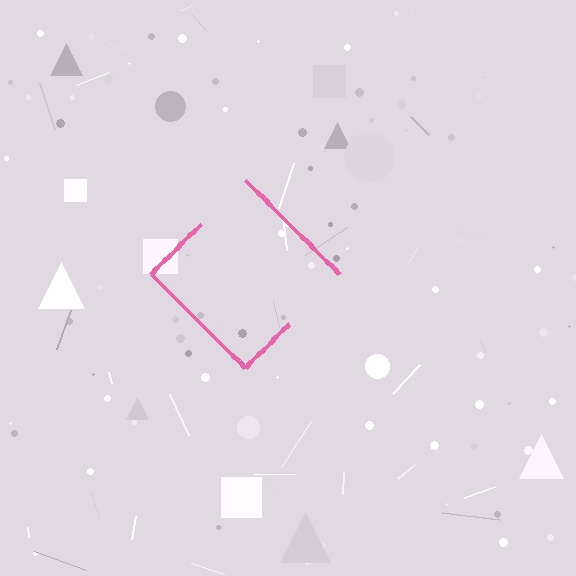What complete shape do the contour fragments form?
The contour fragments form a diamond.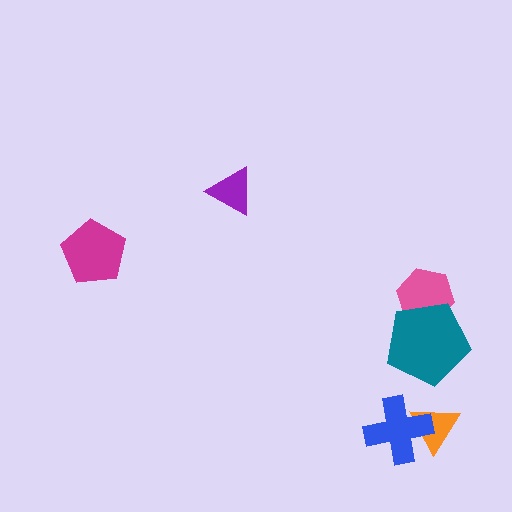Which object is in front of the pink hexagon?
The teal pentagon is in front of the pink hexagon.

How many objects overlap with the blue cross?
1 object overlaps with the blue cross.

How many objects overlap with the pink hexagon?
1 object overlaps with the pink hexagon.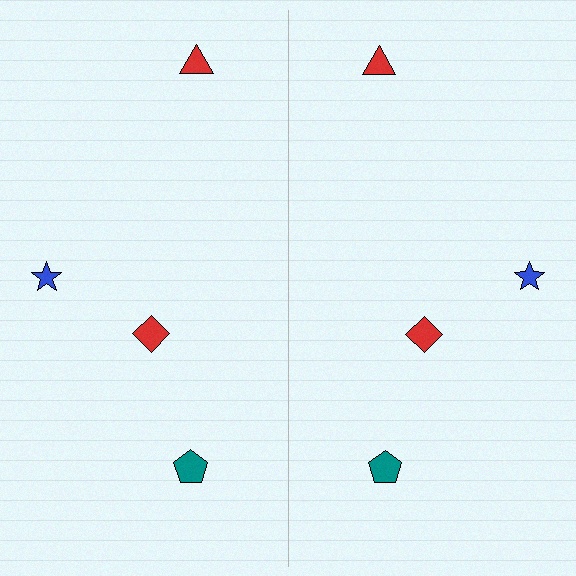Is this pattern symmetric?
Yes, this pattern has bilateral (reflection) symmetry.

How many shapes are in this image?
There are 8 shapes in this image.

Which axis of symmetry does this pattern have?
The pattern has a vertical axis of symmetry running through the center of the image.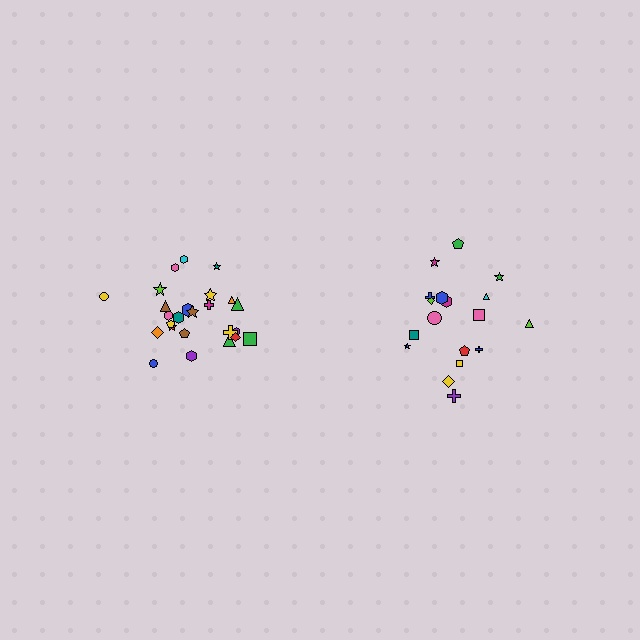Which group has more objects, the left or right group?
The left group.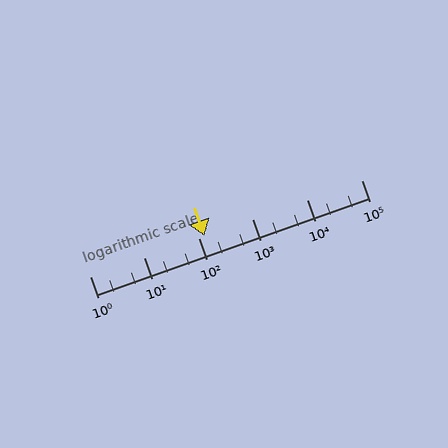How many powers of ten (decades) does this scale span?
The scale spans 5 decades, from 1 to 100000.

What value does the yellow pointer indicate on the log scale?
The pointer indicates approximately 130.